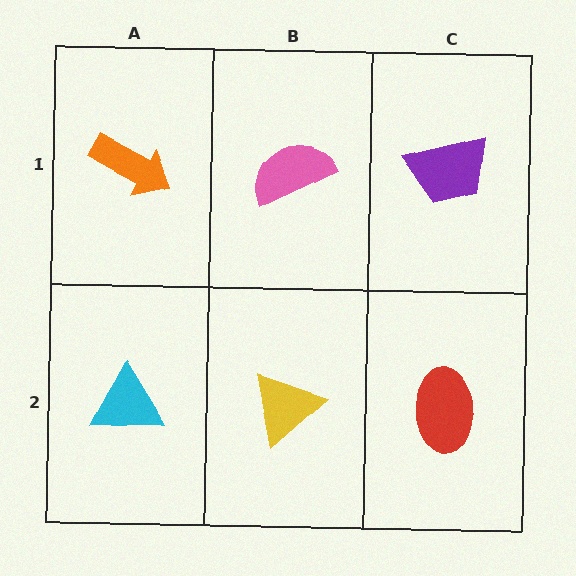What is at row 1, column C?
A purple trapezoid.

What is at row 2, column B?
A yellow triangle.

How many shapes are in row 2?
3 shapes.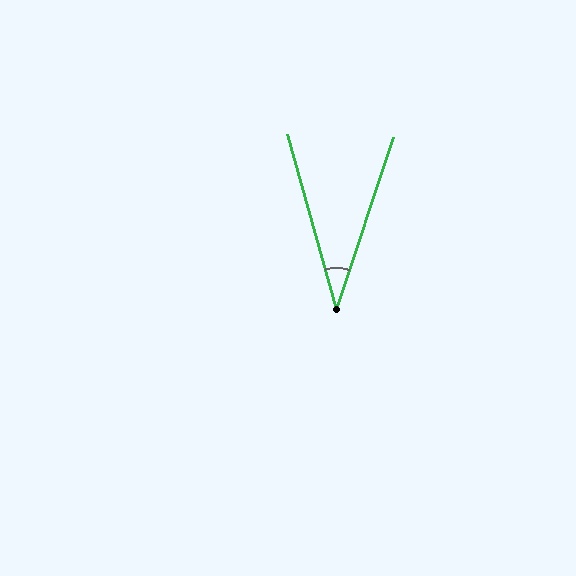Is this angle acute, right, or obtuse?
It is acute.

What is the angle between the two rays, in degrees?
Approximately 34 degrees.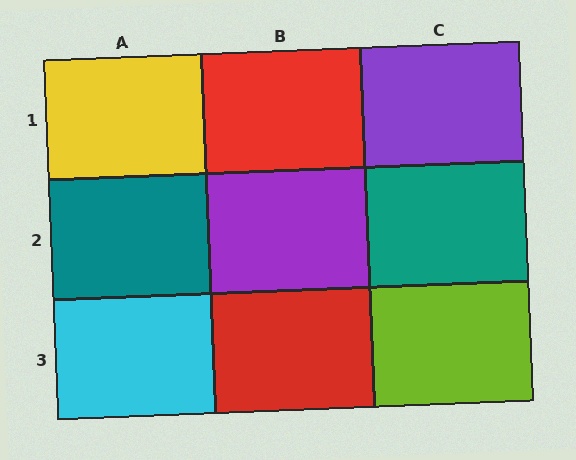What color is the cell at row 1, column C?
Purple.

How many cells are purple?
2 cells are purple.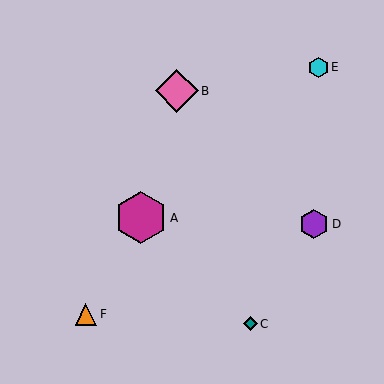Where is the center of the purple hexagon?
The center of the purple hexagon is at (314, 224).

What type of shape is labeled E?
Shape E is a cyan hexagon.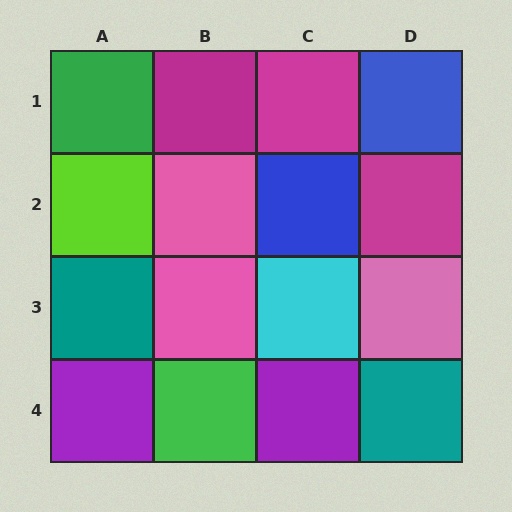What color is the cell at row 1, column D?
Blue.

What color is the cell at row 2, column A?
Lime.